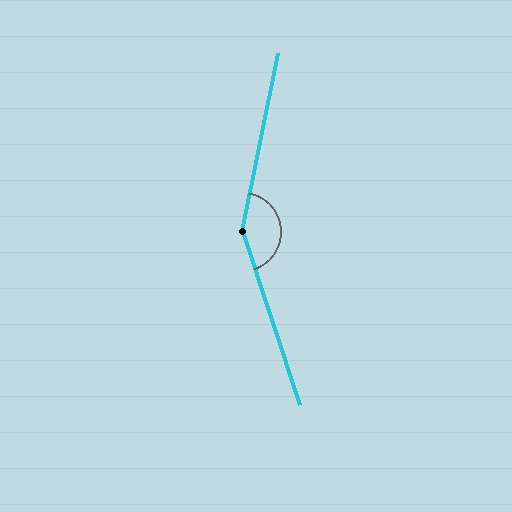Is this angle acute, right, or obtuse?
It is obtuse.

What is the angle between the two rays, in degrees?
Approximately 150 degrees.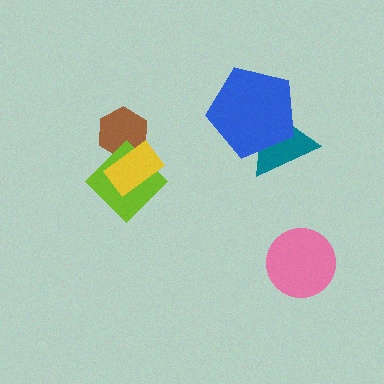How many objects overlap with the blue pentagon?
1 object overlaps with the blue pentagon.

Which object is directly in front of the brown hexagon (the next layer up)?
The lime diamond is directly in front of the brown hexagon.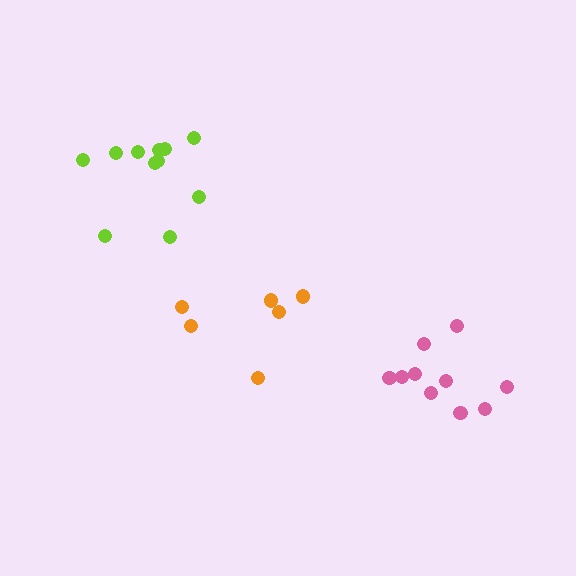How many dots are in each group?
Group 1: 10 dots, Group 2: 11 dots, Group 3: 6 dots (27 total).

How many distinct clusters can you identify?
There are 3 distinct clusters.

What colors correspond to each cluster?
The clusters are colored: pink, lime, orange.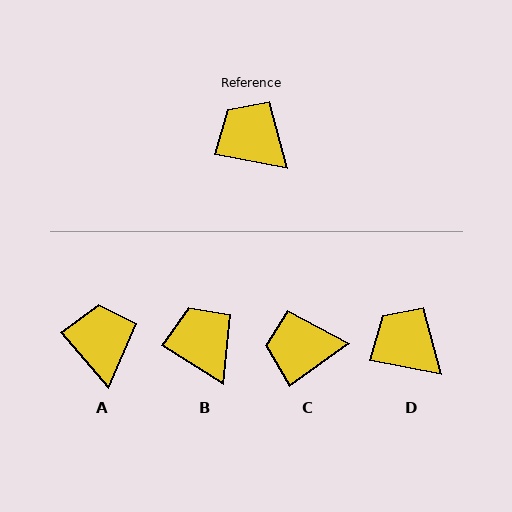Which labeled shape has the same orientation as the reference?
D.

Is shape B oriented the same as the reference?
No, it is off by about 20 degrees.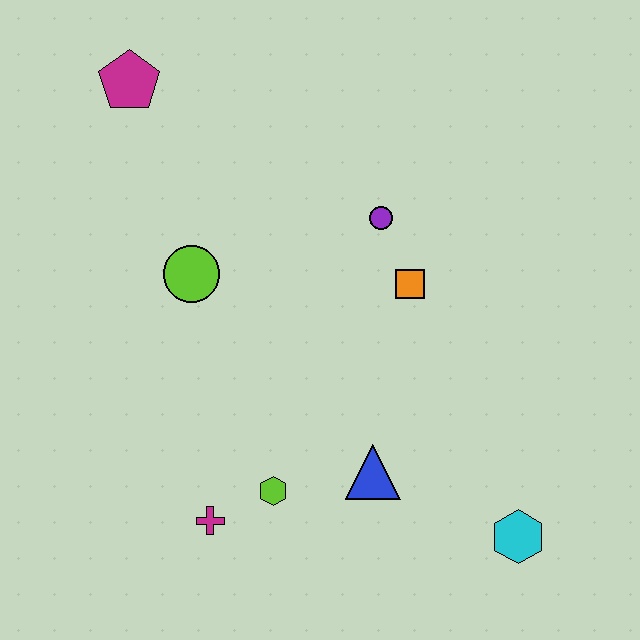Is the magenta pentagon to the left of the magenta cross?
Yes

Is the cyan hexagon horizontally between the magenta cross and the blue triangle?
No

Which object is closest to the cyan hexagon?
The blue triangle is closest to the cyan hexagon.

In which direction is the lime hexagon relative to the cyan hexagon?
The lime hexagon is to the left of the cyan hexagon.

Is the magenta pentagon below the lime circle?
No